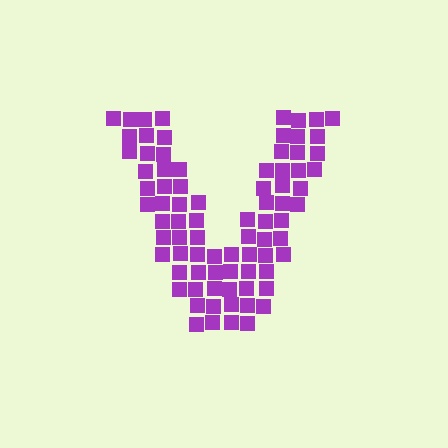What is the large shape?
The large shape is the letter V.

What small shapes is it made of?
It is made of small squares.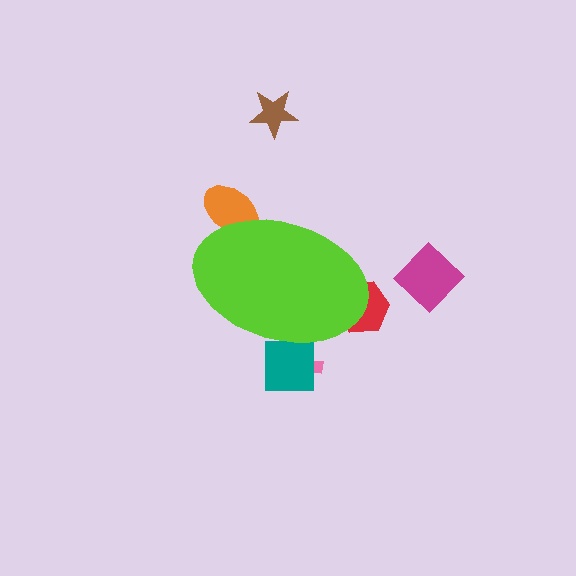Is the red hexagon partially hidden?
Yes, the red hexagon is partially hidden behind the lime ellipse.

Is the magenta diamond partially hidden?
No, the magenta diamond is fully visible.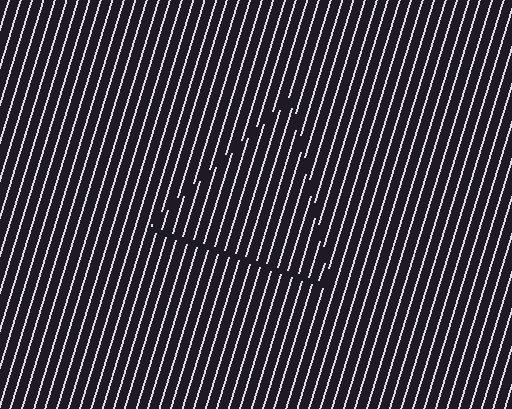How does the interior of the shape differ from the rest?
The interior of the shape contains the same grating, shifted by half a period — the contour is defined by the phase discontinuity where line-ends from the inner and outer gratings abut.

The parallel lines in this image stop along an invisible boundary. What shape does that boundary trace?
An illusory triangle. The interior of the shape contains the same grating, shifted by half a period — the contour is defined by the phase discontinuity where line-ends from the inner and outer gratings abut.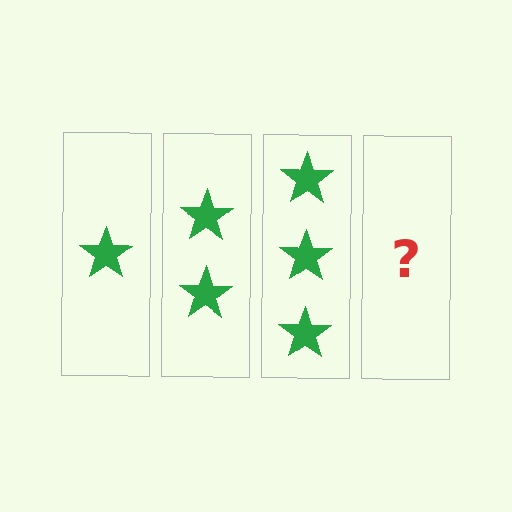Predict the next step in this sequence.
The next step is 4 stars.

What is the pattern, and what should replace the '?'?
The pattern is that each step adds one more star. The '?' should be 4 stars.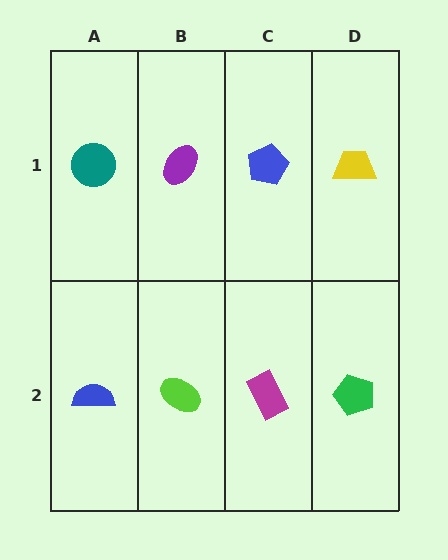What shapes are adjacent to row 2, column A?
A teal circle (row 1, column A), a lime ellipse (row 2, column B).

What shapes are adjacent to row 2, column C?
A blue pentagon (row 1, column C), a lime ellipse (row 2, column B), a green pentagon (row 2, column D).